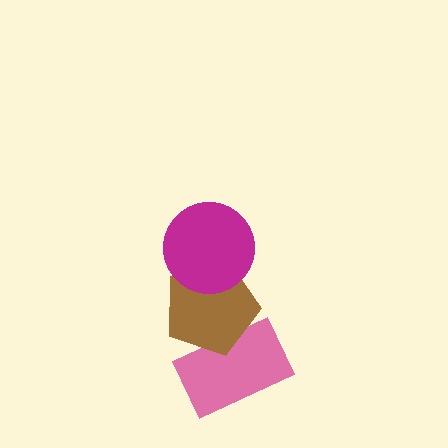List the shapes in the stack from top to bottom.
From top to bottom: the magenta circle, the brown pentagon, the pink rectangle.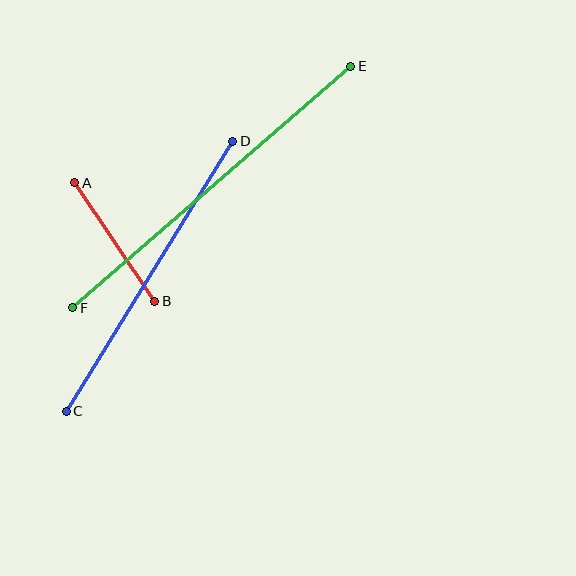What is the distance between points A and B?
The distance is approximately 143 pixels.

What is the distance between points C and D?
The distance is approximately 317 pixels.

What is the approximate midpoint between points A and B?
The midpoint is at approximately (115, 242) pixels.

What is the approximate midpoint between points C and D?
The midpoint is at approximately (150, 276) pixels.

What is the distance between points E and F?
The distance is approximately 368 pixels.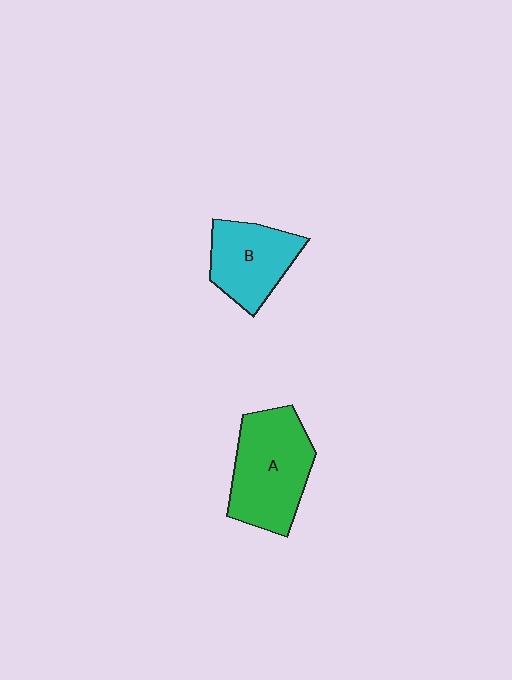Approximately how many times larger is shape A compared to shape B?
Approximately 1.4 times.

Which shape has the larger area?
Shape A (green).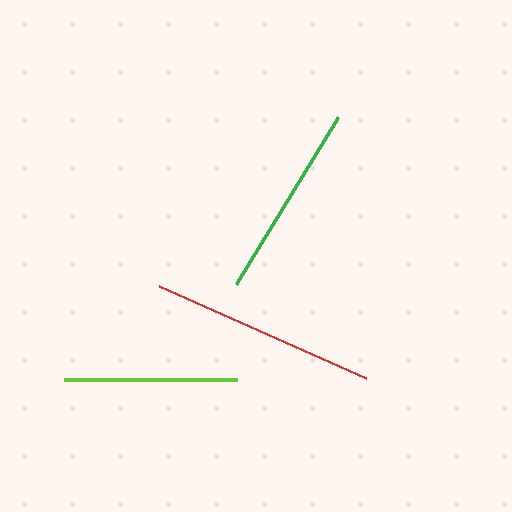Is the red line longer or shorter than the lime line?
The red line is longer than the lime line.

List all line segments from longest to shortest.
From longest to shortest: red, green, lime.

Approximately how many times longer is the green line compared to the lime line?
The green line is approximately 1.1 times the length of the lime line.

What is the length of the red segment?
The red segment is approximately 227 pixels long.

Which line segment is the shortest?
The lime line is the shortest at approximately 173 pixels.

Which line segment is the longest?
The red line is the longest at approximately 227 pixels.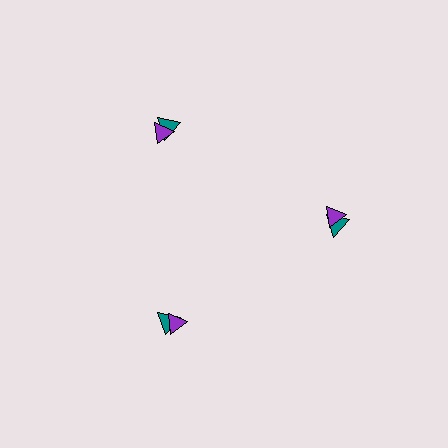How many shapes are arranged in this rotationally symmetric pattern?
There are 6 shapes, arranged in 3 groups of 2.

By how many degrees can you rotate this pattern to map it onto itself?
The pattern maps onto itself every 120 degrees of rotation.